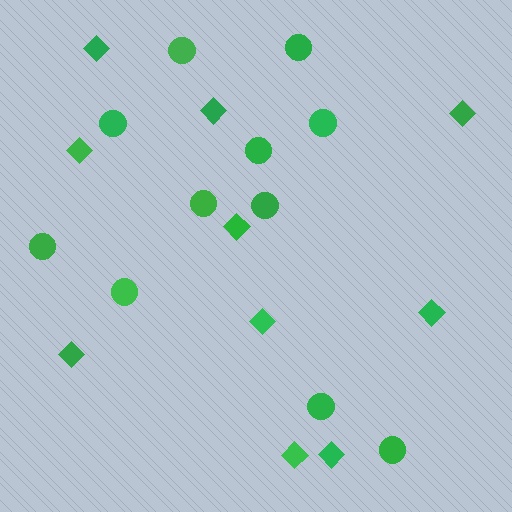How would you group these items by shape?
There are 2 groups: one group of circles (11) and one group of diamonds (10).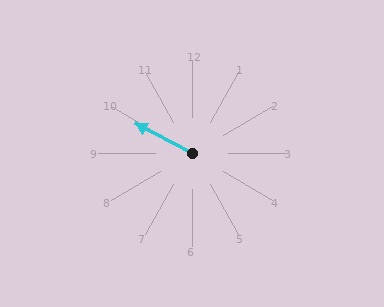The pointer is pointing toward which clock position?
Roughly 10 o'clock.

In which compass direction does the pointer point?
Northwest.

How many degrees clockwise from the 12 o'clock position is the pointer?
Approximately 298 degrees.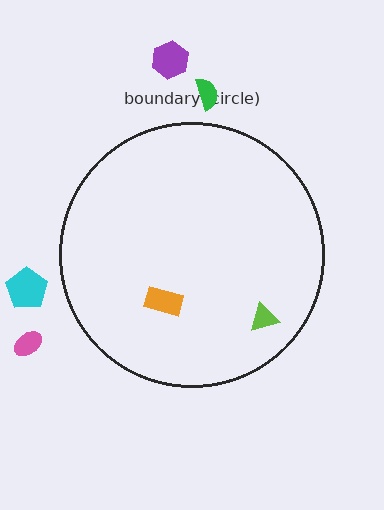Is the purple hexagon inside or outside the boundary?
Outside.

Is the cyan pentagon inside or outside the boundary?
Outside.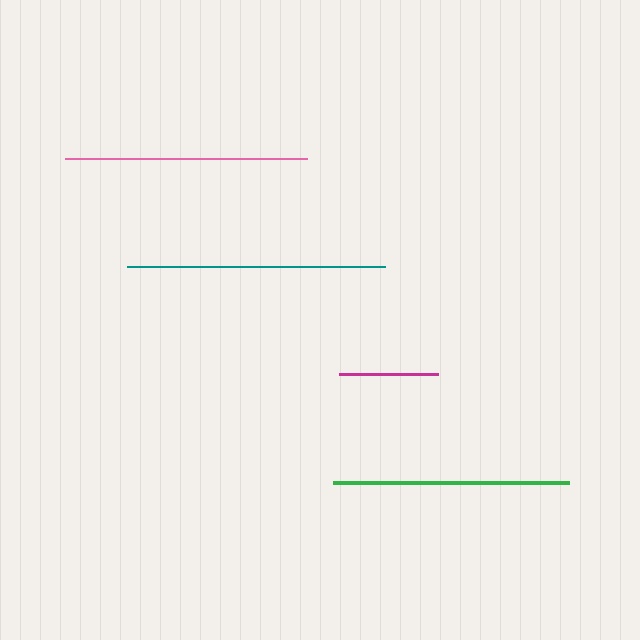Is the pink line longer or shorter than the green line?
The pink line is longer than the green line.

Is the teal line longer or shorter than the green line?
The teal line is longer than the green line.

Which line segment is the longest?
The teal line is the longest at approximately 258 pixels.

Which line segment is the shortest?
The magenta line is the shortest at approximately 98 pixels.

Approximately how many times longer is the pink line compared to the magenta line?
The pink line is approximately 2.5 times the length of the magenta line.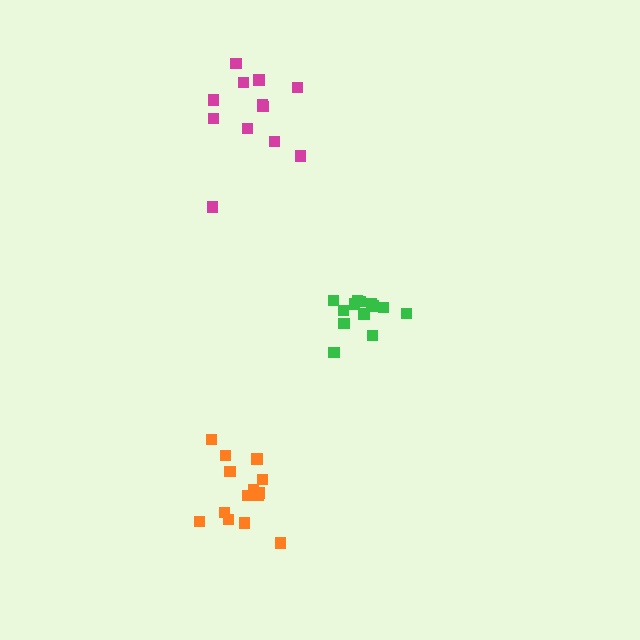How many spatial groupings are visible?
There are 3 spatial groupings.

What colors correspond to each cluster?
The clusters are colored: orange, magenta, green.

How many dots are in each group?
Group 1: 14 dots, Group 2: 12 dots, Group 3: 13 dots (39 total).